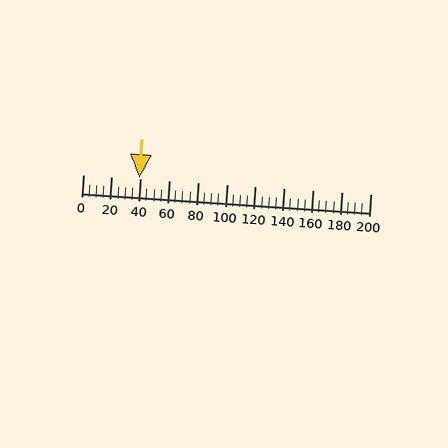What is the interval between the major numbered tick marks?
The major tick marks are spaced 20 units apart.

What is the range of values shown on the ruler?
The ruler shows values from 0 to 200.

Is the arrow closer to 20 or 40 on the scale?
The arrow is closer to 40.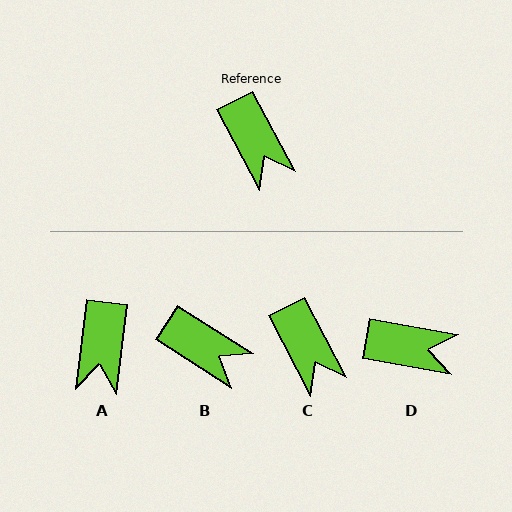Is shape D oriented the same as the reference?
No, it is off by about 52 degrees.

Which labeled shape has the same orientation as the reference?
C.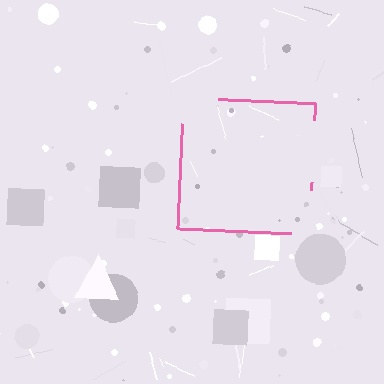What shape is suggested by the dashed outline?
The dashed outline suggests a square.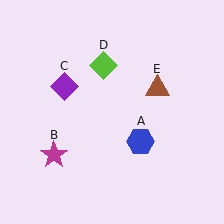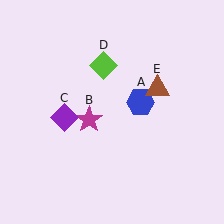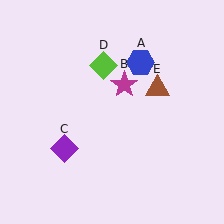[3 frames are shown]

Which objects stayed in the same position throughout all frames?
Lime diamond (object D) and brown triangle (object E) remained stationary.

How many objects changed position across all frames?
3 objects changed position: blue hexagon (object A), magenta star (object B), purple diamond (object C).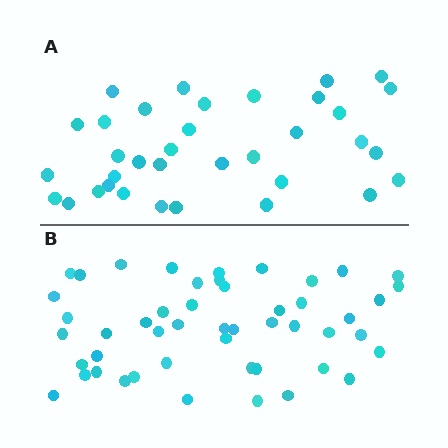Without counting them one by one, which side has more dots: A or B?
Region B (the bottom region) has more dots.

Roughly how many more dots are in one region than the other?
Region B has approximately 15 more dots than region A.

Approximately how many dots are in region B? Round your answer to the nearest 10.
About 50 dots. (The exact count is 49, which rounds to 50.)